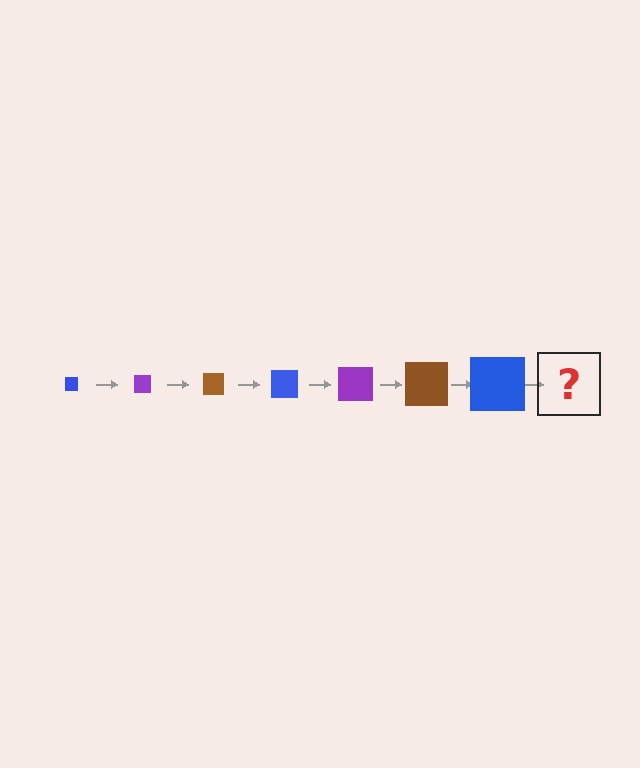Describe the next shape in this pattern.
It should be a purple square, larger than the previous one.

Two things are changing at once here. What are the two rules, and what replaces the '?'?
The two rules are that the square grows larger each step and the color cycles through blue, purple, and brown. The '?' should be a purple square, larger than the previous one.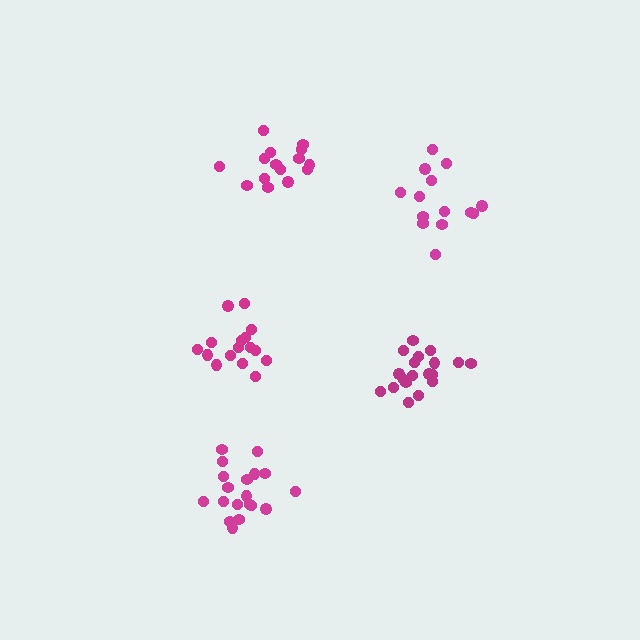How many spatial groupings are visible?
There are 5 spatial groupings.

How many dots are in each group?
Group 1: 16 dots, Group 2: 19 dots, Group 3: 15 dots, Group 4: 14 dots, Group 5: 19 dots (83 total).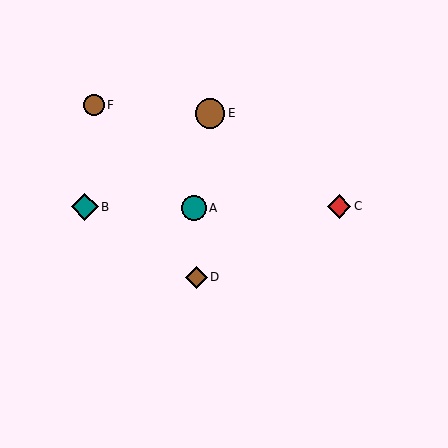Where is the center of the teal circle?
The center of the teal circle is at (194, 208).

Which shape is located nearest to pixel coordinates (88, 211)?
The teal diamond (labeled B) at (85, 207) is nearest to that location.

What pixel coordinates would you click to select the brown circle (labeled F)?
Click at (94, 105) to select the brown circle F.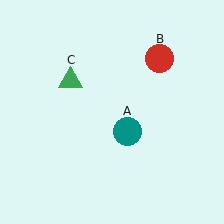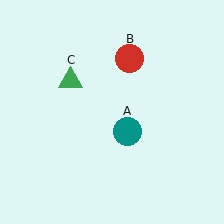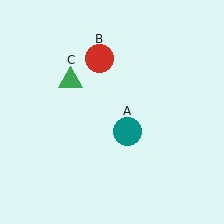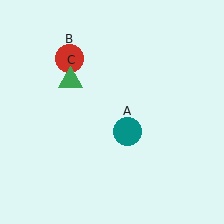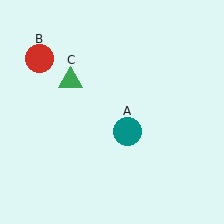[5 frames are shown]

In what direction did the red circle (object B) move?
The red circle (object B) moved left.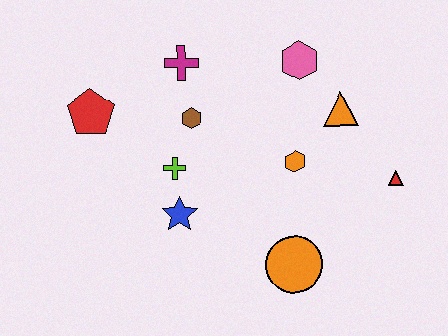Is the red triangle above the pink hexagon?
No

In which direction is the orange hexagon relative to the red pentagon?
The orange hexagon is to the right of the red pentagon.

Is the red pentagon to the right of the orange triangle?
No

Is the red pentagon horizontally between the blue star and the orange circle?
No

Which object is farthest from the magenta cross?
The red triangle is farthest from the magenta cross.